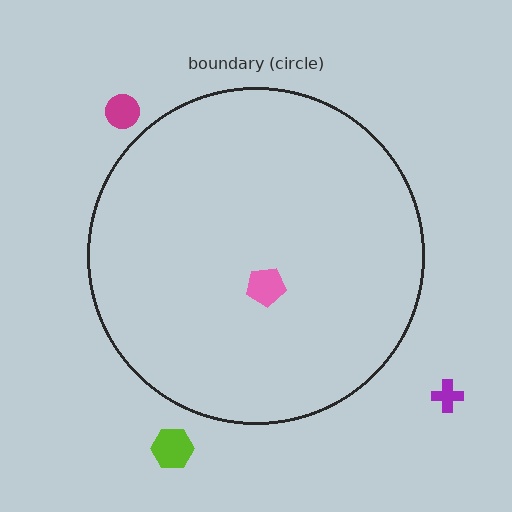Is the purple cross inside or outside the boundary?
Outside.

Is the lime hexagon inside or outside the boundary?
Outside.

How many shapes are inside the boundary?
1 inside, 3 outside.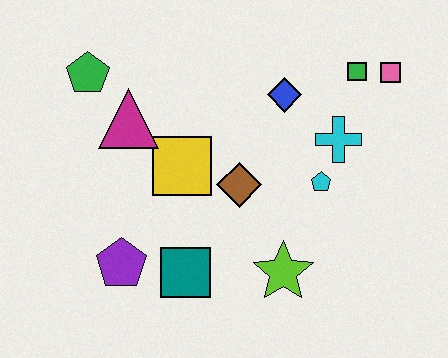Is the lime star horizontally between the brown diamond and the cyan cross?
Yes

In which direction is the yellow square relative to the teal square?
The yellow square is above the teal square.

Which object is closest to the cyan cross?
The cyan pentagon is closest to the cyan cross.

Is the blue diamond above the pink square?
No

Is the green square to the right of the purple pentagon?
Yes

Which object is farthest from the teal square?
The pink square is farthest from the teal square.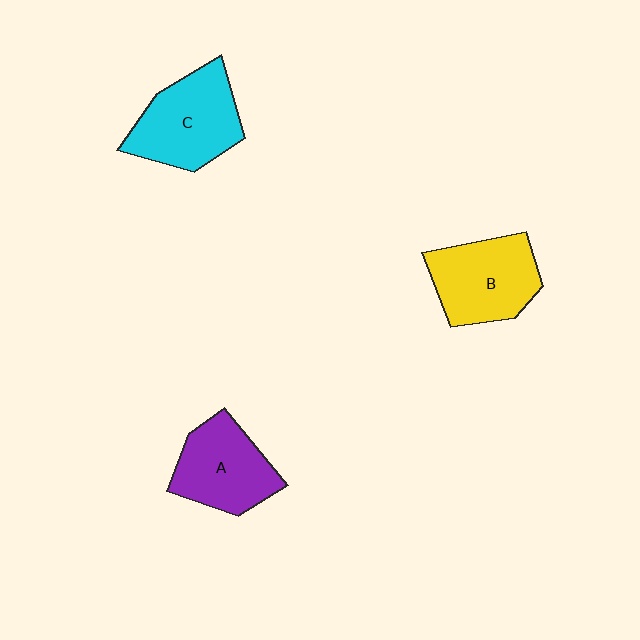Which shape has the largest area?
Shape C (cyan).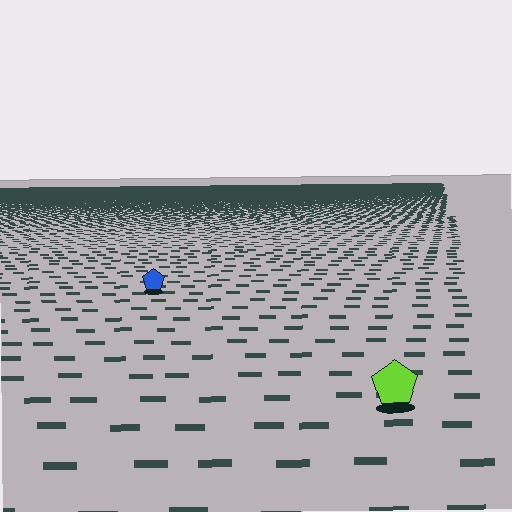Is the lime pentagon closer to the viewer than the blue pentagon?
Yes. The lime pentagon is closer — you can tell from the texture gradient: the ground texture is coarser near it.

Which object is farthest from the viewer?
The blue pentagon is farthest from the viewer. It appears smaller and the ground texture around it is denser.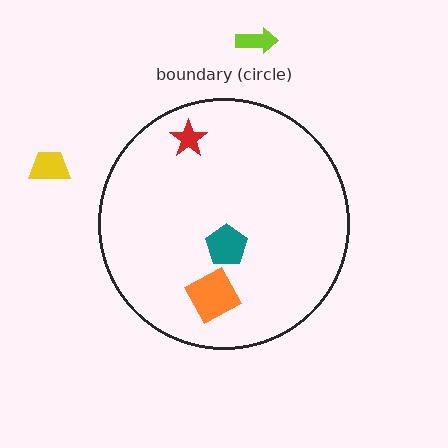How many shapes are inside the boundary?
3 inside, 2 outside.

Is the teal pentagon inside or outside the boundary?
Inside.